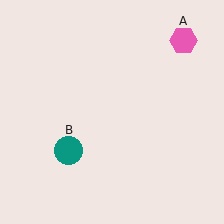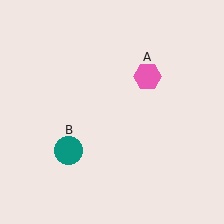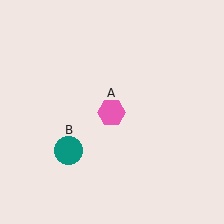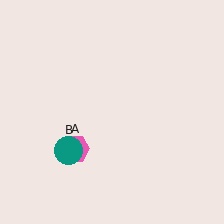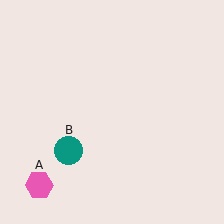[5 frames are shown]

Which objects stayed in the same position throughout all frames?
Teal circle (object B) remained stationary.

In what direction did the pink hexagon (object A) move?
The pink hexagon (object A) moved down and to the left.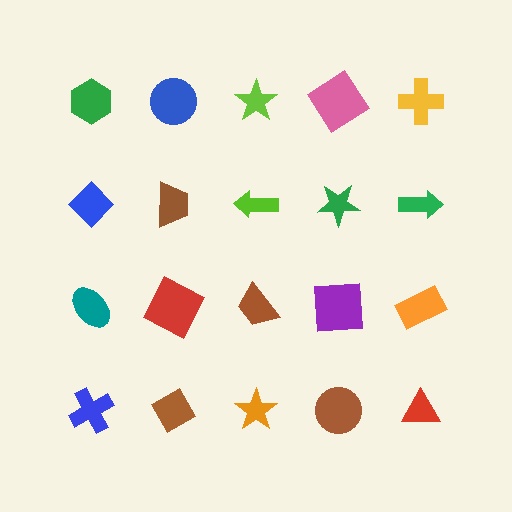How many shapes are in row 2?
5 shapes.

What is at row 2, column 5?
A green arrow.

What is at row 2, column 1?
A blue diamond.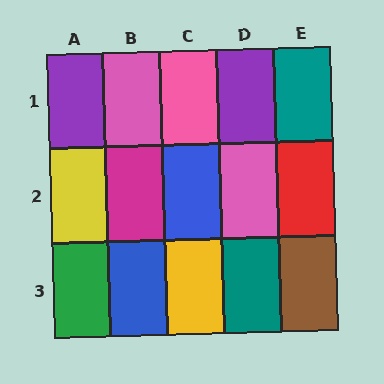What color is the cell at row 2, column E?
Red.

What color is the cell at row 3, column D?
Teal.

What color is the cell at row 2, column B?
Magenta.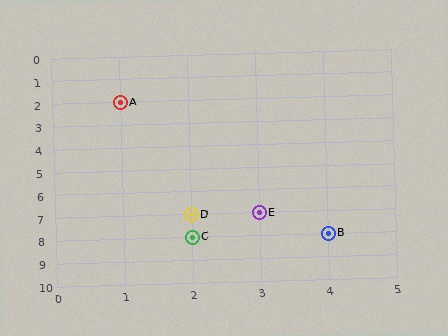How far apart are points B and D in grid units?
Points B and D are 2 columns and 1 row apart (about 2.2 grid units diagonally).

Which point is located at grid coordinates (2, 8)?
Point C is at (2, 8).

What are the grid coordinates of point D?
Point D is at grid coordinates (2, 7).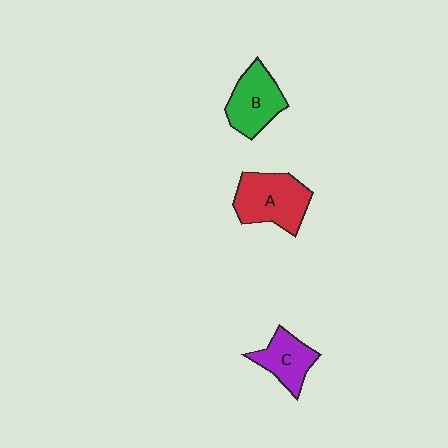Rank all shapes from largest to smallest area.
From largest to smallest: A (red), B (green), C (purple).